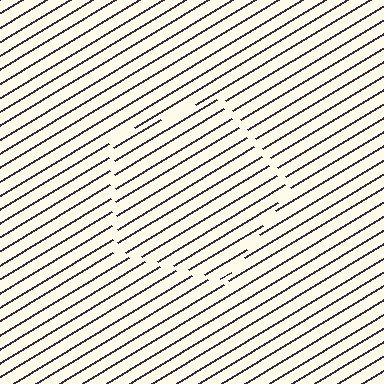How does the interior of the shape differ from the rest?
The interior of the shape contains the same grating, shifted by half a period — the contour is defined by the phase discontinuity where line-ends from the inner and outer gratings abut.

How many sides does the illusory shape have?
5 sides — the line-ends trace a pentagon.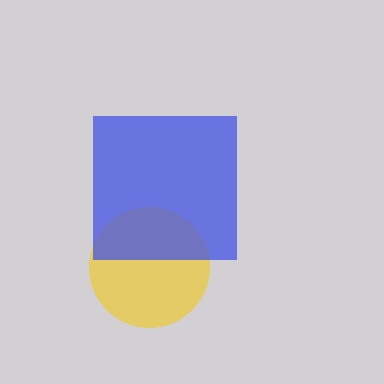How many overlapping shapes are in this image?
There are 2 overlapping shapes in the image.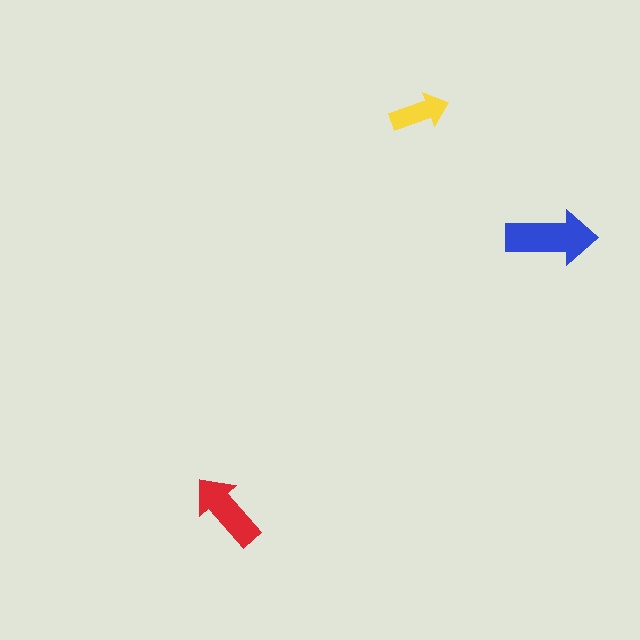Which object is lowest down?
The red arrow is bottommost.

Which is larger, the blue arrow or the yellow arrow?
The blue one.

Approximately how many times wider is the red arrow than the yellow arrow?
About 1.5 times wider.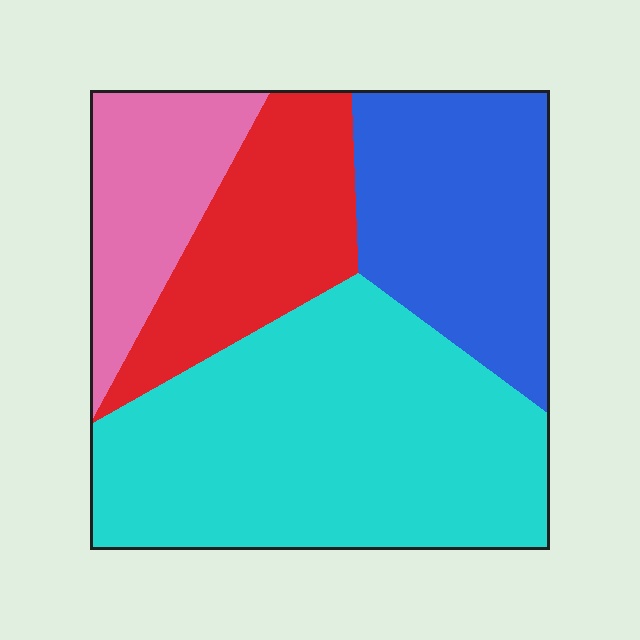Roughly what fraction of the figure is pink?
Pink covers about 15% of the figure.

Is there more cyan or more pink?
Cyan.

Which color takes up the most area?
Cyan, at roughly 45%.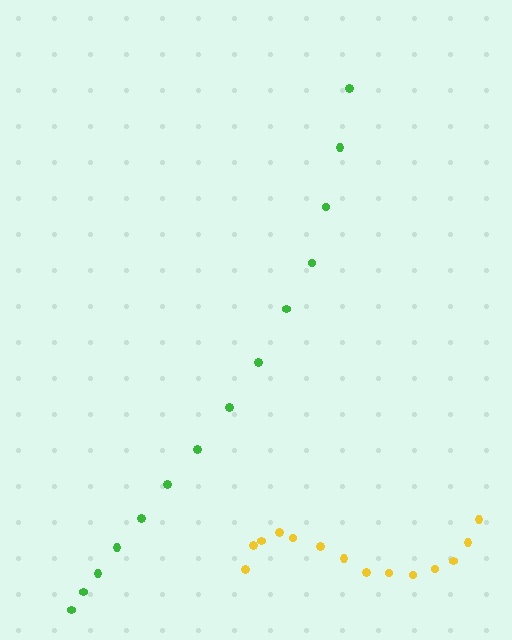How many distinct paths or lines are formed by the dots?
There are 2 distinct paths.